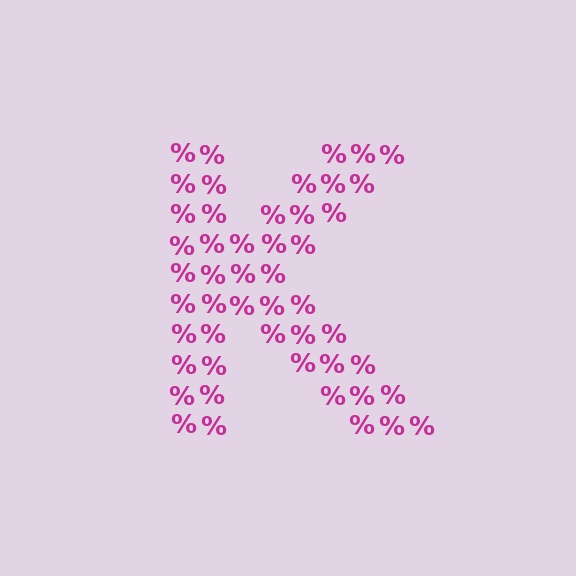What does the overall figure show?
The overall figure shows the letter K.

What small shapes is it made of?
It is made of small percent signs.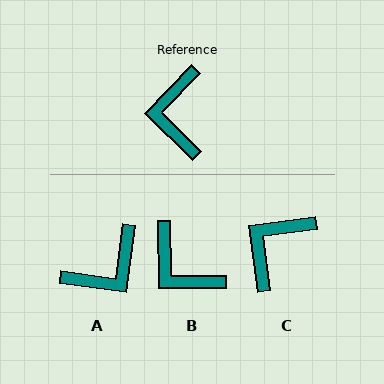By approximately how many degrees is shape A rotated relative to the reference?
Approximately 126 degrees counter-clockwise.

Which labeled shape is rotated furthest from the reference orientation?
A, about 126 degrees away.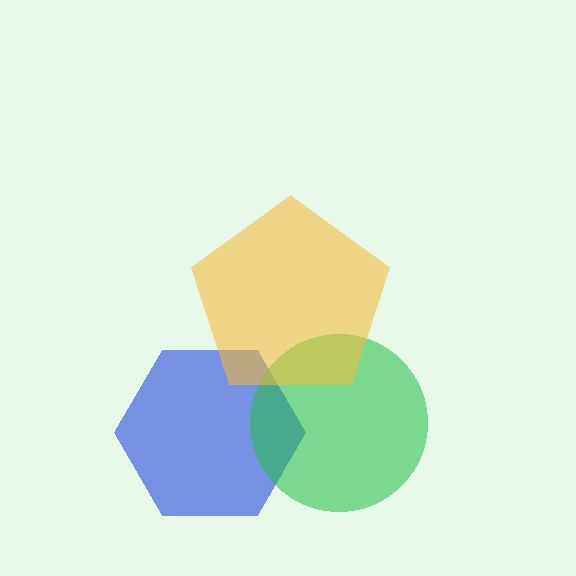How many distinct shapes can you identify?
There are 3 distinct shapes: a blue hexagon, a green circle, a yellow pentagon.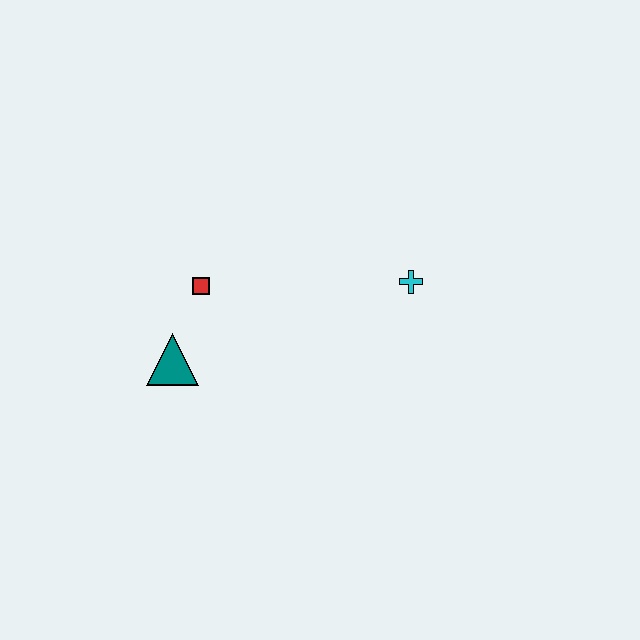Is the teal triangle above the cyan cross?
No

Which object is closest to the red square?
The teal triangle is closest to the red square.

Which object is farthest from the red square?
The cyan cross is farthest from the red square.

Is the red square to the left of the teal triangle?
No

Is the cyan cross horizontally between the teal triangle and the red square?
No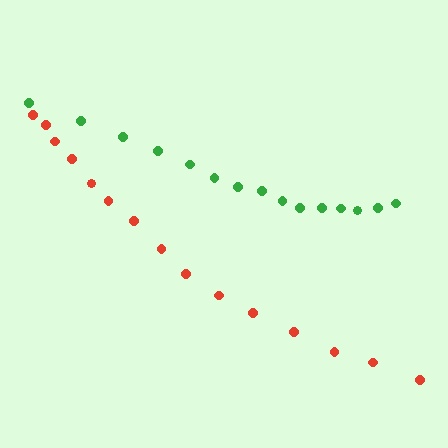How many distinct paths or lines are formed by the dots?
There are 2 distinct paths.